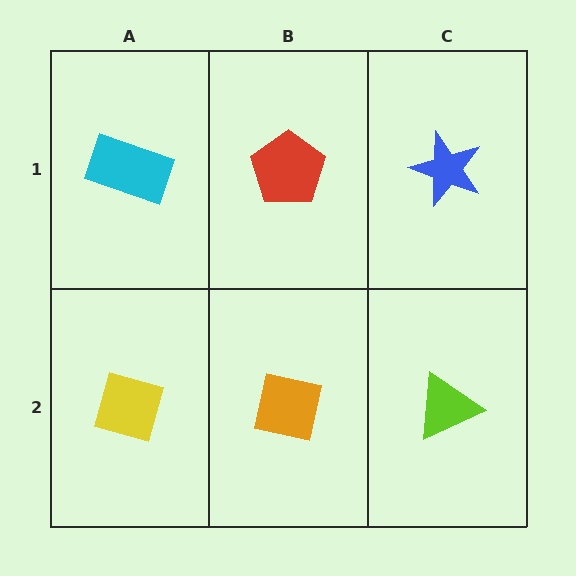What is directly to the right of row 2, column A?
An orange square.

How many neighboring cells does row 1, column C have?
2.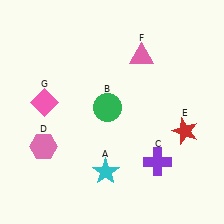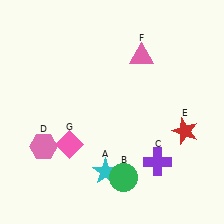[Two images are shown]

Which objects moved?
The objects that moved are: the green circle (B), the pink diamond (G).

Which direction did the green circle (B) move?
The green circle (B) moved down.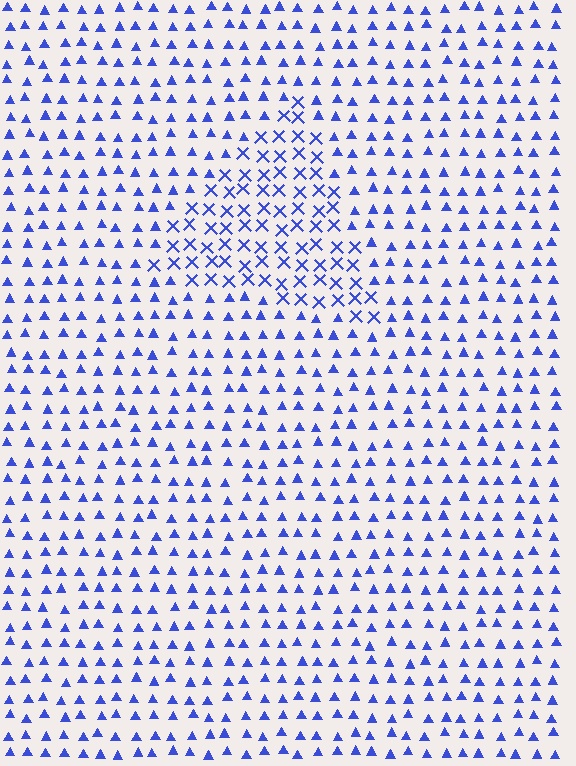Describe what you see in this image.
The image is filled with small blue elements arranged in a uniform grid. A triangle-shaped region contains X marks, while the surrounding area contains triangles. The boundary is defined purely by the change in element shape.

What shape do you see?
I see a triangle.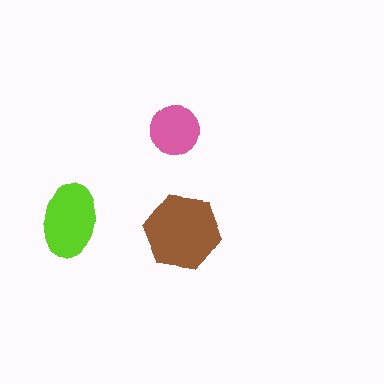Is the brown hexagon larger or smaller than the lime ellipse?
Larger.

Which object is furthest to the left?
The lime ellipse is leftmost.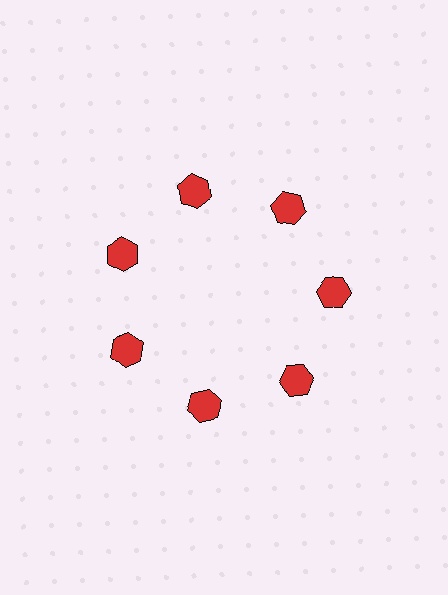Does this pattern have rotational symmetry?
Yes, this pattern has 7-fold rotational symmetry. It looks the same after rotating 51 degrees around the center.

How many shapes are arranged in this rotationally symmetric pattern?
There are 7 shapes, arranged in 7 groups of 1.